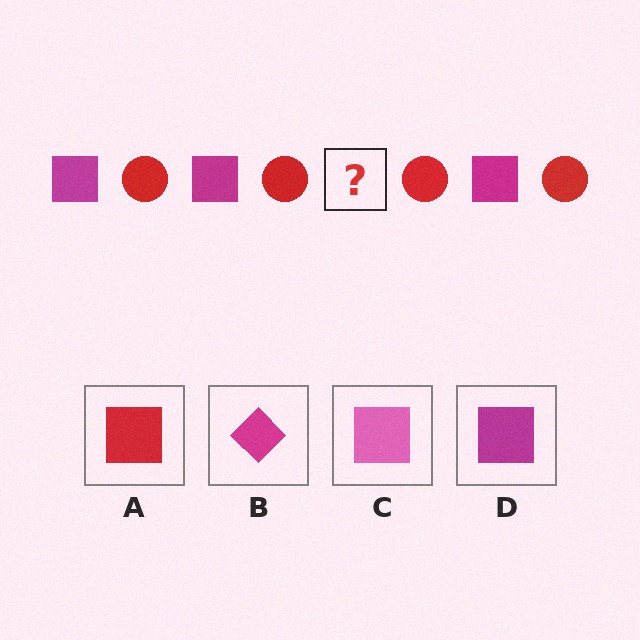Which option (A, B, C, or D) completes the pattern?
D.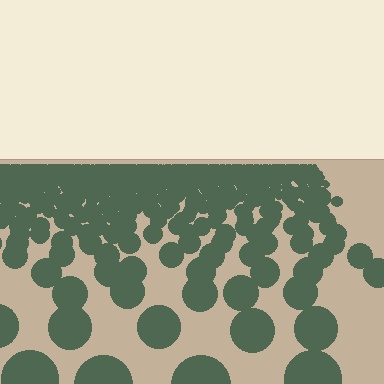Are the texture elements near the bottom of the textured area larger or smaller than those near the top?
Larger. Near the bottom, elements are closer to the viewer and appear at a bigger on-screen size.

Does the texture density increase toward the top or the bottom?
Density increases toward the top.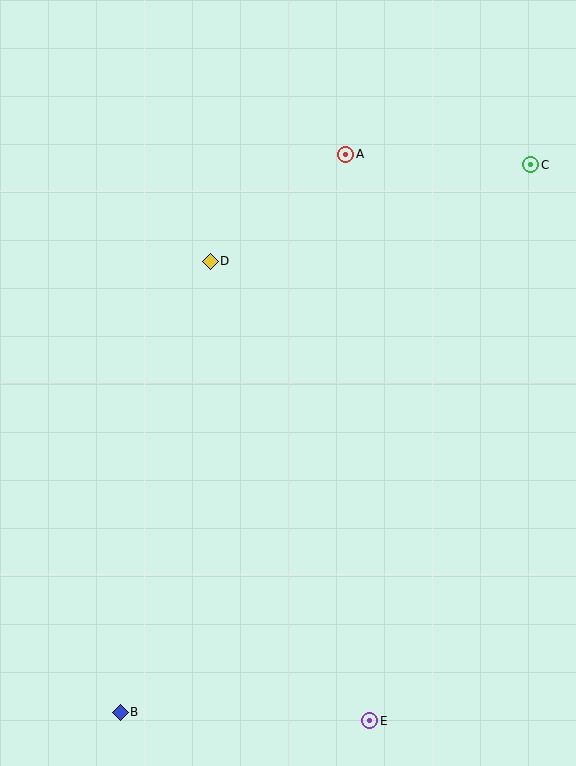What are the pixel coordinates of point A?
Point A is at (346, 154).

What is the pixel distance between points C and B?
The distance between C and B is 685 pixels.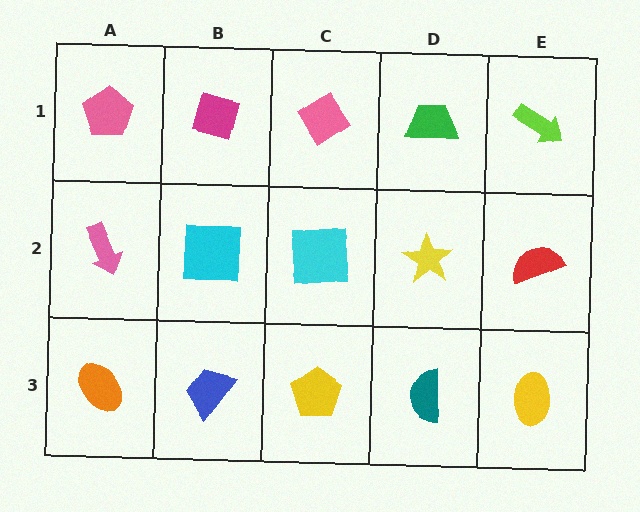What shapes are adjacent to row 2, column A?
A pink pentagon (row 1, column A), an orange ellipse (row 3, column A), a cyan square (row 2, column B).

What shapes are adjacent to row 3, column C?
A cyan square (row 2, column C), a blue trapezoid (row 3, column B), a teal semicircle (row 3, column D).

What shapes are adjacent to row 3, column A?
A pink arrow (row 2, column A), a blue trapezoid (row 3, column B).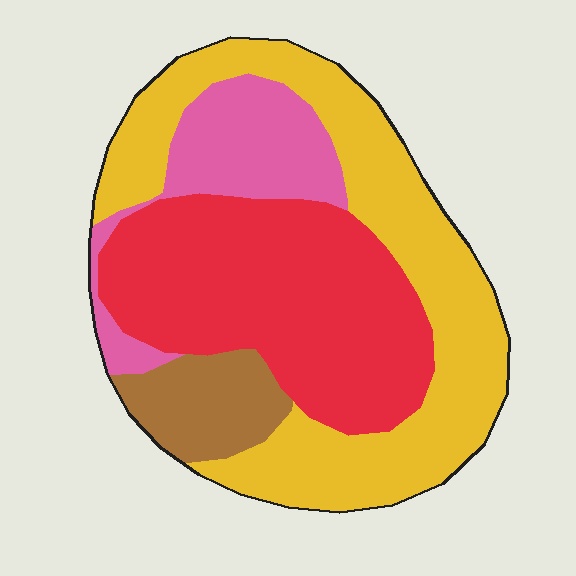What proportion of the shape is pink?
Pink covers 15% of the shape.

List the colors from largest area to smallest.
From largest to smallest: yellow, red, pink, brown.